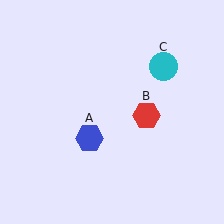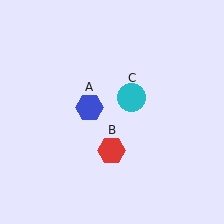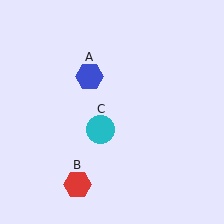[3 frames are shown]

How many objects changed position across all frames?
3 objects changed position: blue hexagon (object A), red hexagon (object B), cyan circle (object C).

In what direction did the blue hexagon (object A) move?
The blue hexagon (object A) moved up.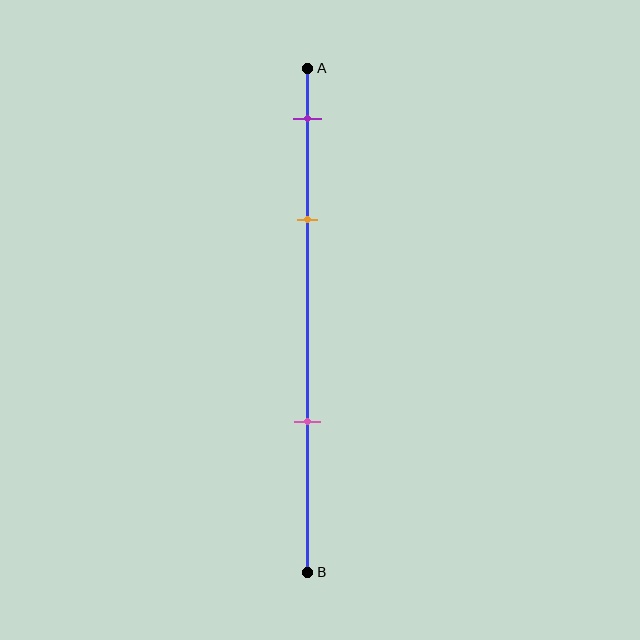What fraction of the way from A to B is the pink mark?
The pink mark is approximately 70% (0.7) of the way from A to B.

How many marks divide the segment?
There are 3 marks dividing the segment.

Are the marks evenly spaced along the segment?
No, the marks are not evenly spaced.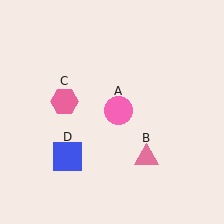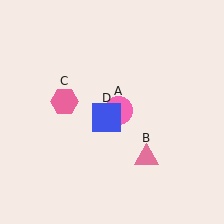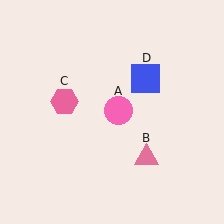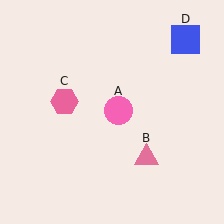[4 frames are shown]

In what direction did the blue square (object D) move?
The blue square (object D) moved up and to the right.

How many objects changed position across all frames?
1 object changed position: blue square (object D).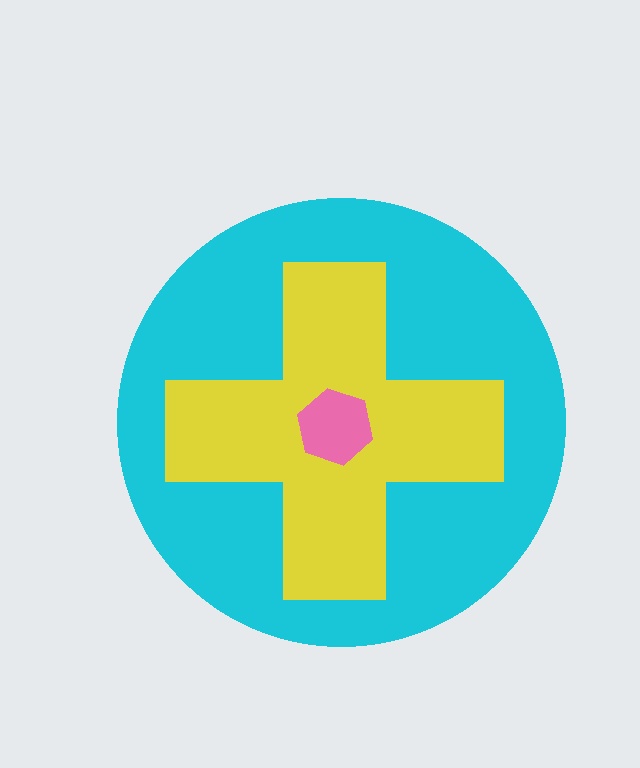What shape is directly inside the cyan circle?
The yellow cross.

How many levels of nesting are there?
3.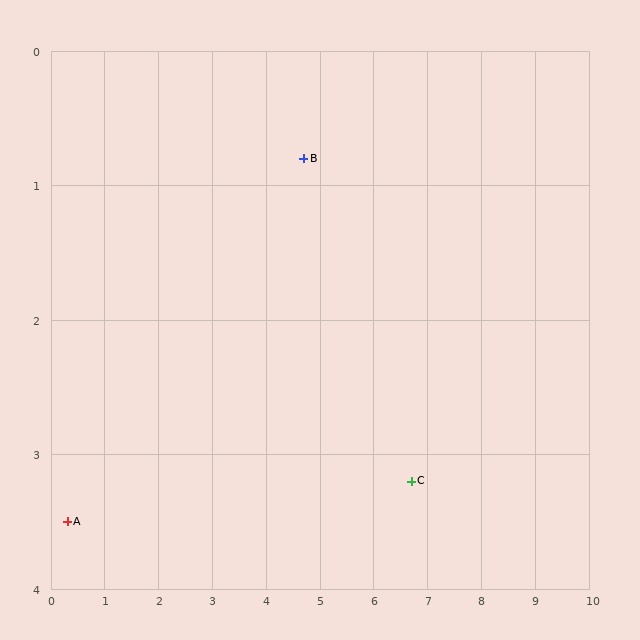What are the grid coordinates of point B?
Point B is at approximately (4.7, 0.8).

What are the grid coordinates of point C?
Point C is at approximately (6.7, 3.2).